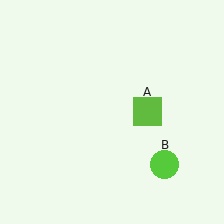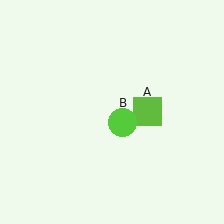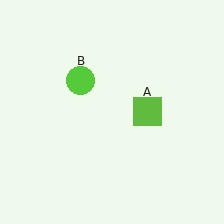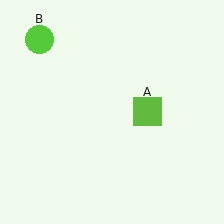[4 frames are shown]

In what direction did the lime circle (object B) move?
The lime circle (object B) moved up and to the left.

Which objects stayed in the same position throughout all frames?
Lime square (object A) remained stationary.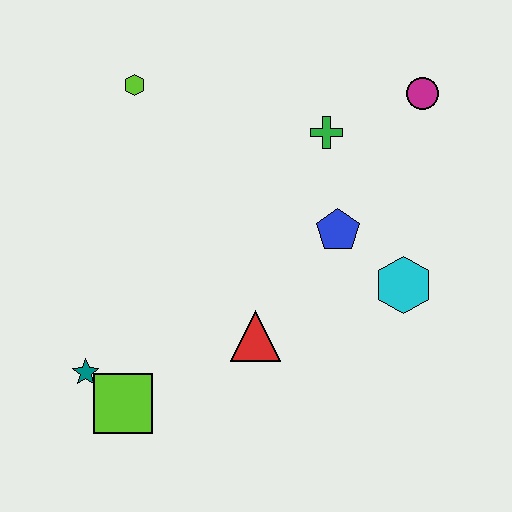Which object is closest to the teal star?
The lime square is closest to the teal star.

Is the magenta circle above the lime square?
Yes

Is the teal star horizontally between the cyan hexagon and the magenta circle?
No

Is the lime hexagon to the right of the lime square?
Yes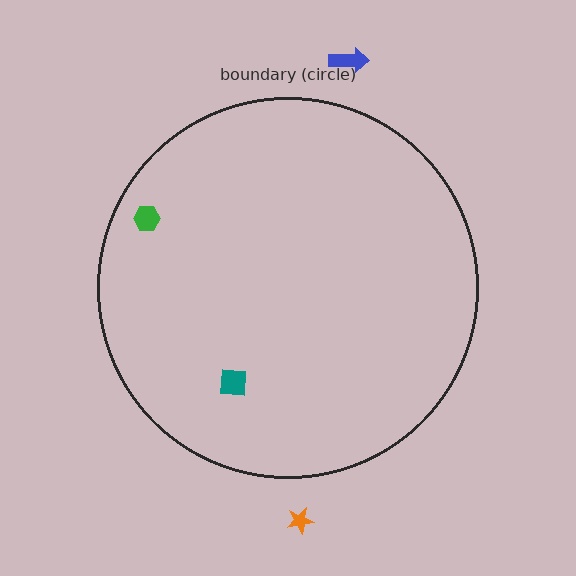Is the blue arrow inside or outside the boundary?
Outside.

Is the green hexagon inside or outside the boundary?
Inside.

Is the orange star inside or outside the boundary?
Outside.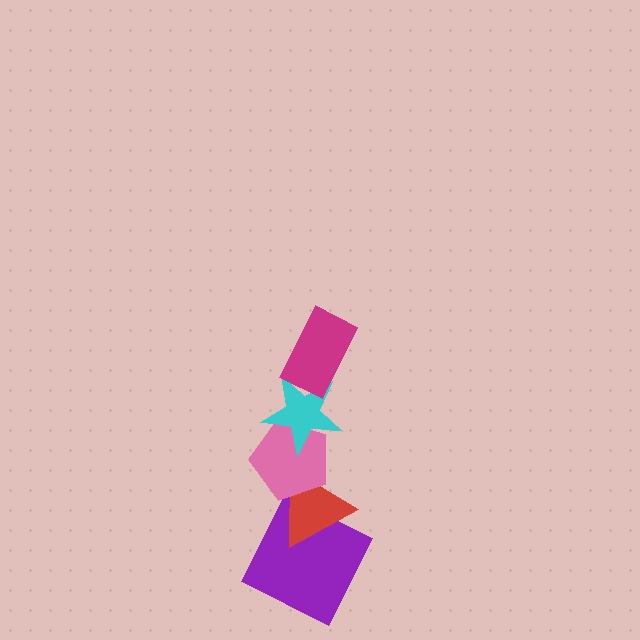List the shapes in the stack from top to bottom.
From top to bottom: the magenta rectangle, the cyan star, the pink pentagon, the red triangle, the purple square.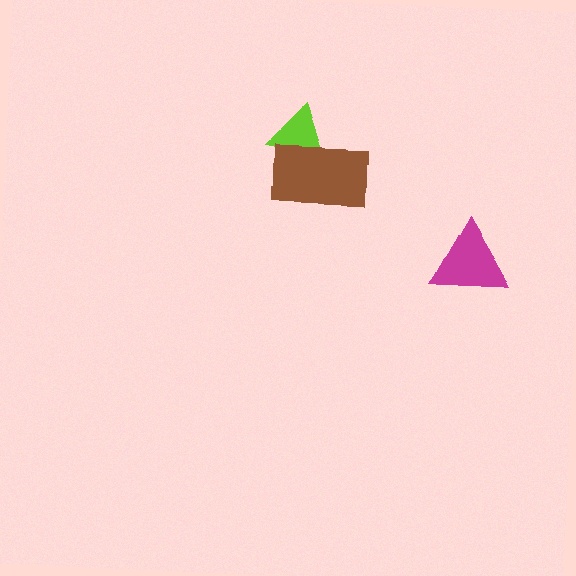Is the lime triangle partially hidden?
Yes, it is partially covered by another shape.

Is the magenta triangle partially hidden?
No, no other shape covers it.